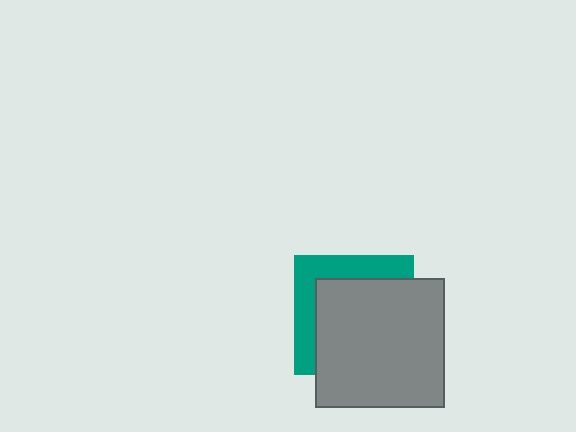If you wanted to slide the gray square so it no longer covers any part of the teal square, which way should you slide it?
Slide it toward the lower-right — that is the most direct way to separate the two shapes.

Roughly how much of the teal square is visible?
A small part of it is visible (roughly 33%).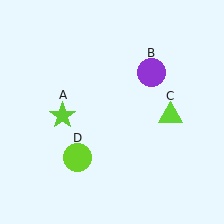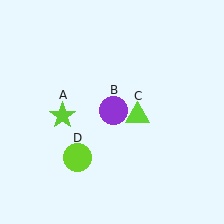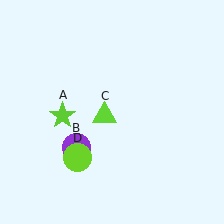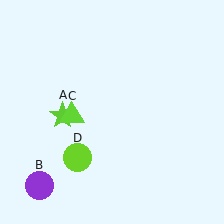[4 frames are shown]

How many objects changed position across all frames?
2 objects changed position: purple circle (object B), lime triangle (object C).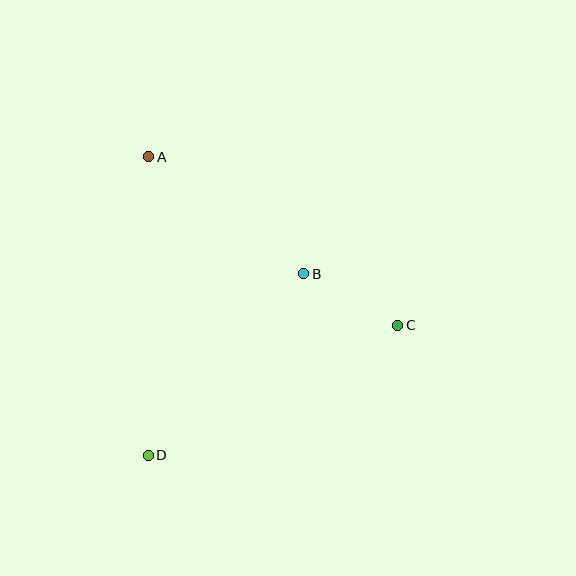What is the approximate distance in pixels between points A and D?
The distance between A and D is approximately 298 pixels.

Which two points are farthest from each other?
Points A and C are farthest from each other.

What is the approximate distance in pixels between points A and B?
The distance between A and B is approximately 194 pixels.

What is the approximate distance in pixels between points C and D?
The distance between C and D is approximately 282 pixels.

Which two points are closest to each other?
Points B and C are closest to each other.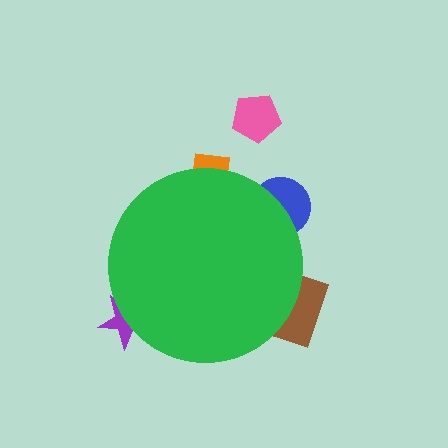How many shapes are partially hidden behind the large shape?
4 shapes are partially hidden.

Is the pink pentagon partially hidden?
No, the pink pentagon is fully visible.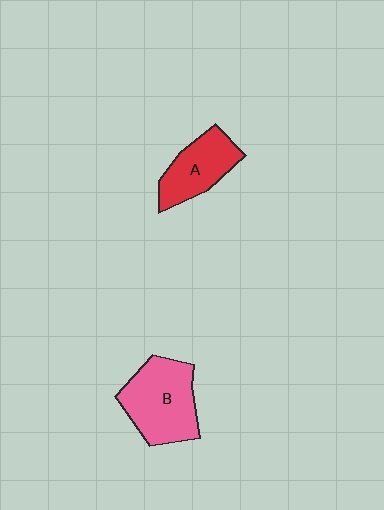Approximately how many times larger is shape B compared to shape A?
Approximately 1.4 times.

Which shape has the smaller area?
Shape A (red).